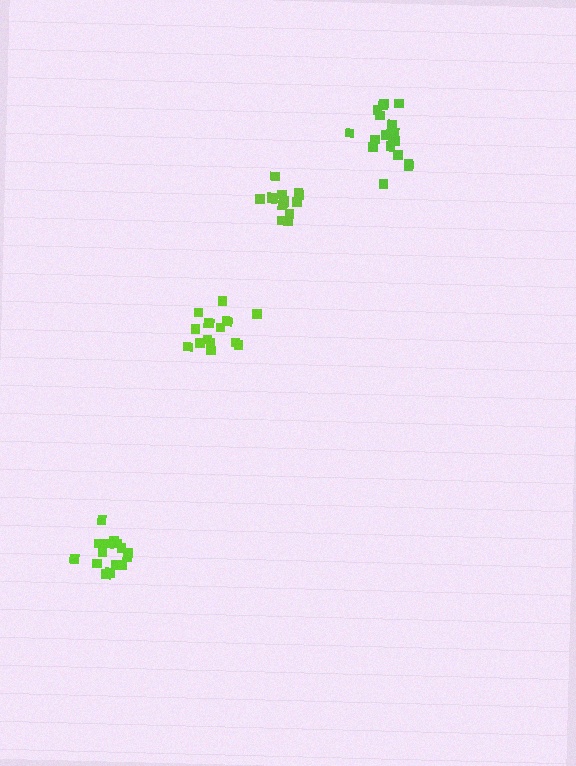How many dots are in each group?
Group 1: 19 dots, Group 2: 15 dots, Group 3: 16 dots, Group 4: 18 dots (68 total).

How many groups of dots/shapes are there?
There are 4 groups.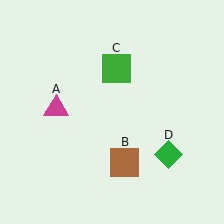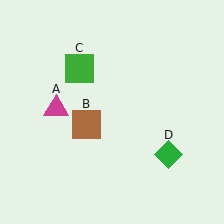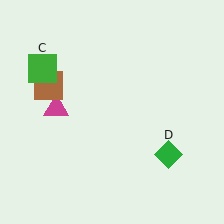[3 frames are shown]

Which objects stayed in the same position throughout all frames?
Magenta triangle (object A) and green diamond (object D) remained stationary.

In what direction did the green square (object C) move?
The green square (object C) moved left.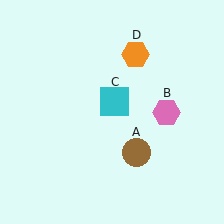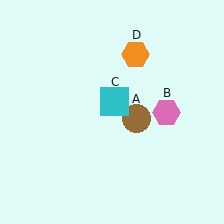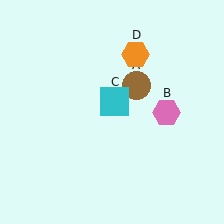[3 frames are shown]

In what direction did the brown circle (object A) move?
The brown circle (object A) moved up.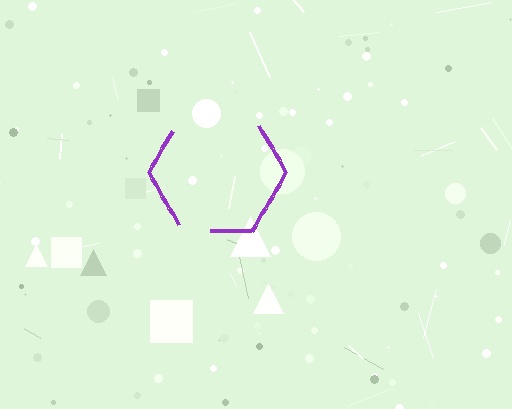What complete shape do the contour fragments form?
The contour fragments form a hexagon.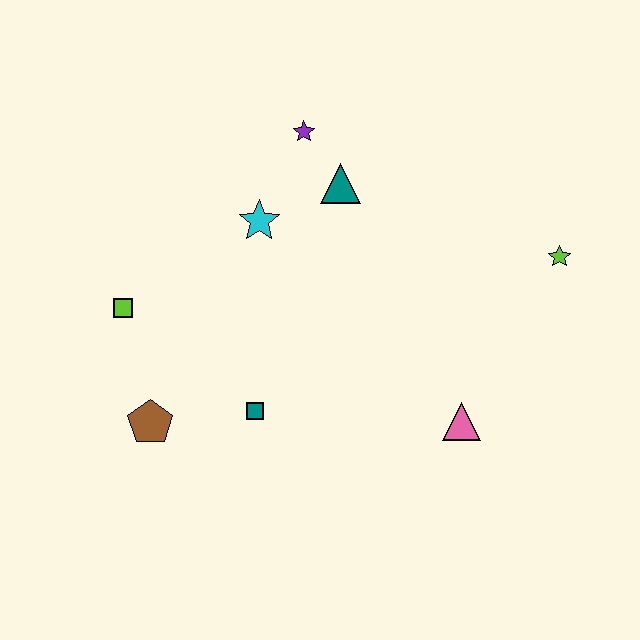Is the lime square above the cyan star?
No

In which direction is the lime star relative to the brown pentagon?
The lime star is to the right of the brown pentagon.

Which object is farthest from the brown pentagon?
The lime star is farthest from the brown pentagon.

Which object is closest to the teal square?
The brown pentagon is closest to the teal square.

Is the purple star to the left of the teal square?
No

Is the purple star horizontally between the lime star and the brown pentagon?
Yes